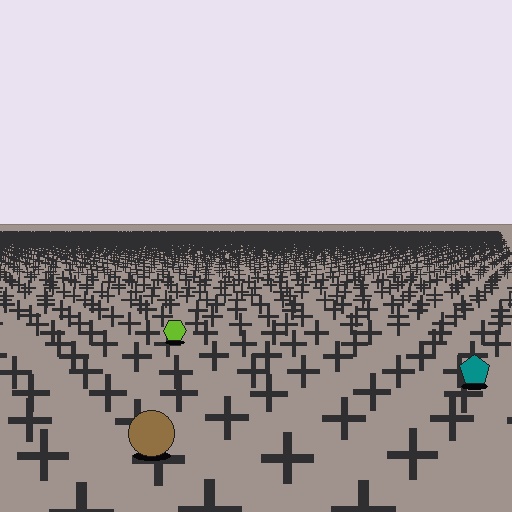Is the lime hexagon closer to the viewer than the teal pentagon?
No. The teal pentagon is closer — you can tell from the texture gradient: the ground texture is coarser near it.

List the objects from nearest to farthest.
From nearest to farthest: the brown circle, the teal pentagon, the lime hexagon.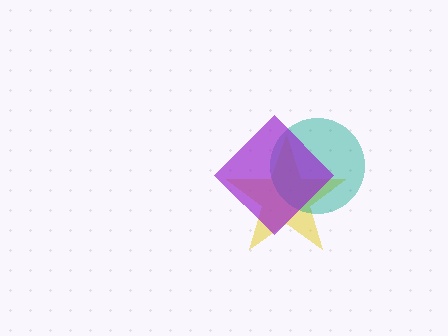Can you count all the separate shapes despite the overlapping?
Yes, there are 3 separate shapes.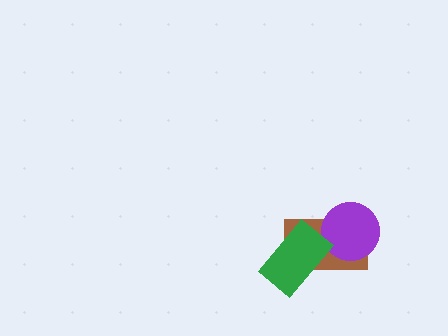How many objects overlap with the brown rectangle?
2 objects overlap with the brown rectangle.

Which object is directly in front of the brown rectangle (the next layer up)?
The purple circle is directly in front of the brown rectangle.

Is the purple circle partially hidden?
No, no other shape covers it.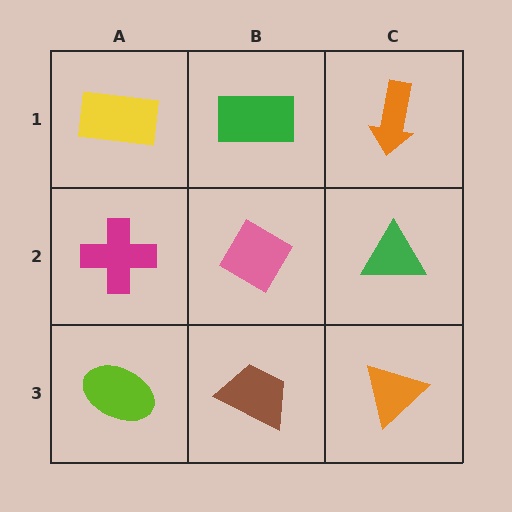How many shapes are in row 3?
3 shapes.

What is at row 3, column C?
An orange triangle.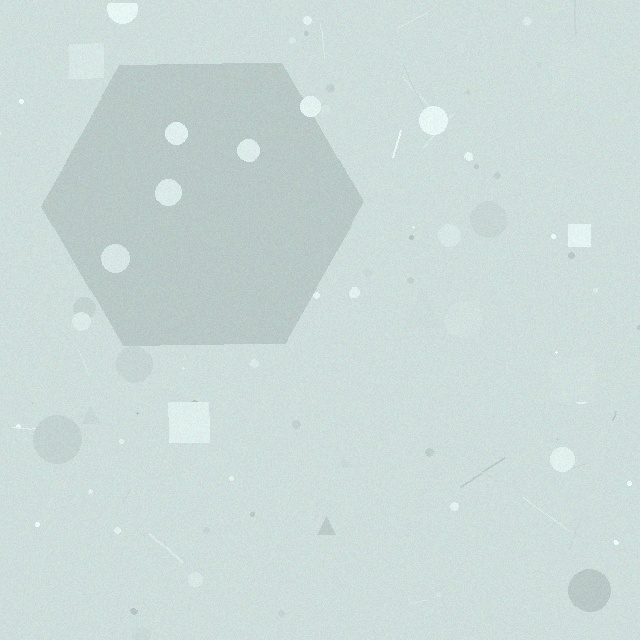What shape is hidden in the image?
A hexagon is hidden in the image.